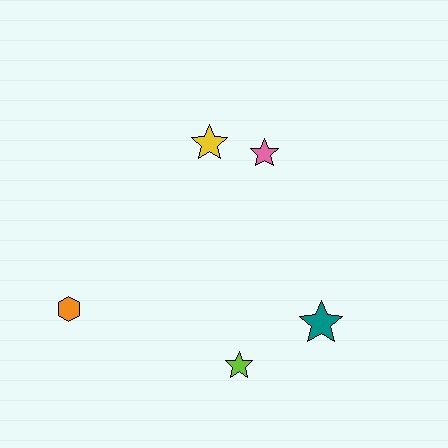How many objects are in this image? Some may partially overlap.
There are 5 objects.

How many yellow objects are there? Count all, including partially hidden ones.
There is 1 yellow object.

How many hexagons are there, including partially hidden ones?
There is 1 hexagon.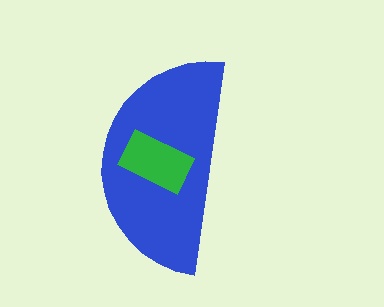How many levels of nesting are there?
2.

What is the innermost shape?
The green rectangle.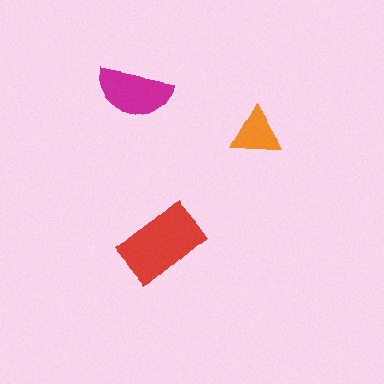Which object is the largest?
The red rectangle.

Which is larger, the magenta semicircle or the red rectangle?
The red rectangle.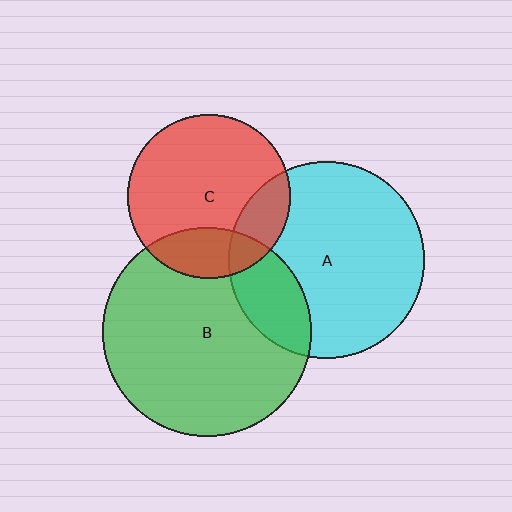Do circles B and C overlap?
Yes.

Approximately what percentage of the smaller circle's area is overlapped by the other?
Approximately 20%.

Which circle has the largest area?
Circle B (green).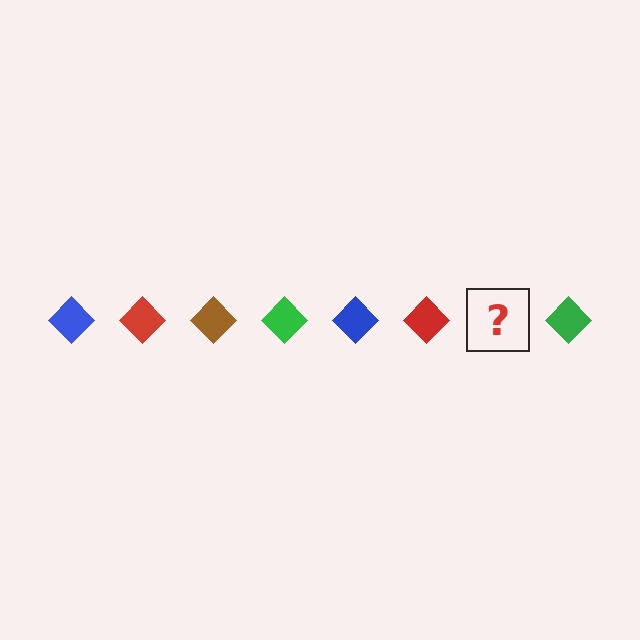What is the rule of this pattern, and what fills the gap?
The rule is that the pattern cycles through blue, red, brown, green diamonds. The gap should be filled with a brown diamond.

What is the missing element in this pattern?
The missing element is a brown diamond.